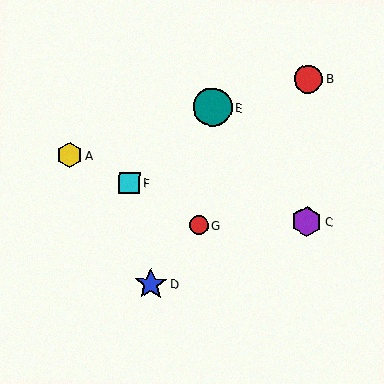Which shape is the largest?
The teal circle (labeled E) is the largest.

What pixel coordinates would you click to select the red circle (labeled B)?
Click at (308, 79) to select the red circle B.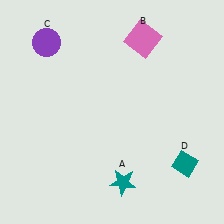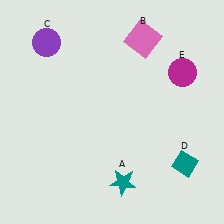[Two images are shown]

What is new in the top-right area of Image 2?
A magenta circle (E) was added in the top-right area of Image 2.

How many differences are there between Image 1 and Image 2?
There is 1 difference between the two images.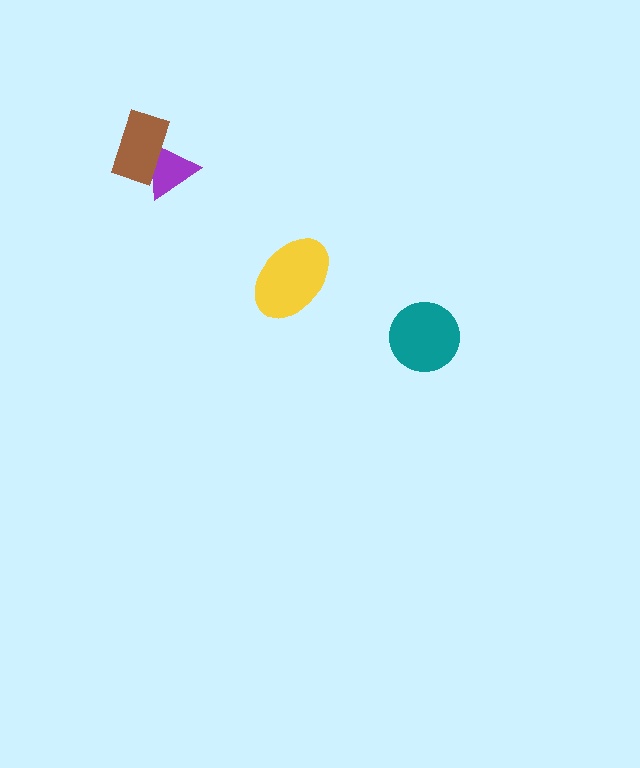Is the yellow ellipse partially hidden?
No, no other shape covers it.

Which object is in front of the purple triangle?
The brown rectangle is in front of the purple triangle.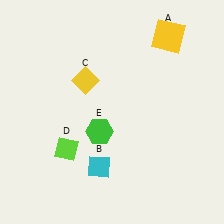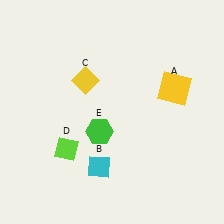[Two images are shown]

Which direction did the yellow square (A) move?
The yellow square (A) moved down.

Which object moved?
The yellow square (A) moved down.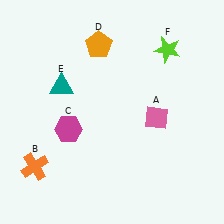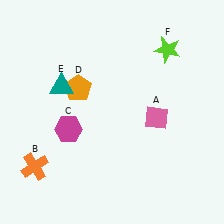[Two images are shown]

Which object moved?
The orange pentagon (D) moved down.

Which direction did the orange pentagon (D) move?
The orange pentagon (D) moved down.